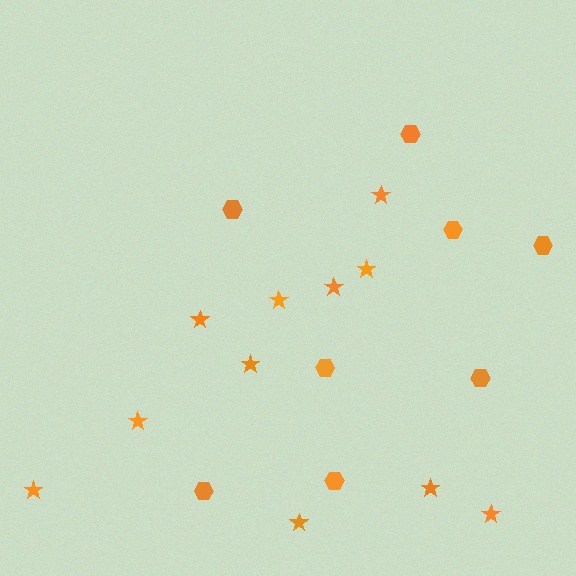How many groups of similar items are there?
There are 2 groups: one group of hexagons (8) and one group of stars (11).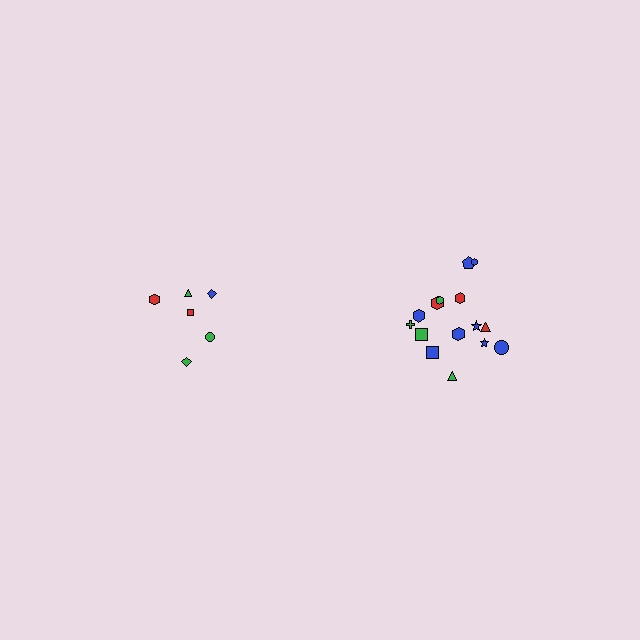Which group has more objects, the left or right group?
The right group.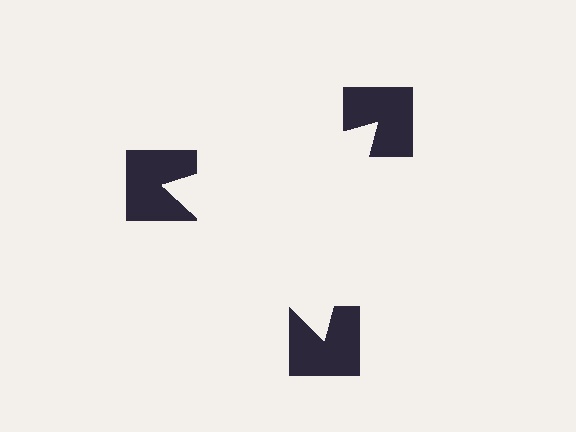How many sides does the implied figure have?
3 sides.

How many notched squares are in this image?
There are 3 — one at each vertex of the illusory triangle.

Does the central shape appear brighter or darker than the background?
It typically appears slightly brighter than the background, even though no actual brightness change is drawn.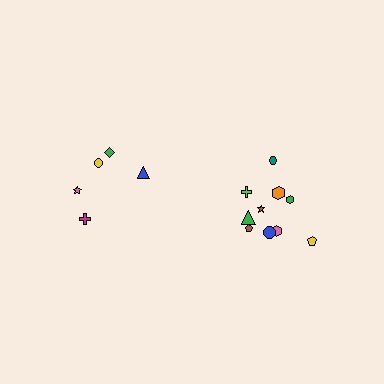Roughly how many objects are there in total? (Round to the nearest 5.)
Roughly 15 objects in total.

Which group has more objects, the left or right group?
The right group.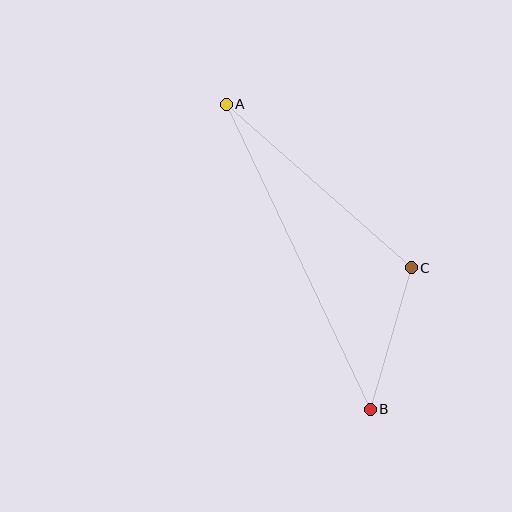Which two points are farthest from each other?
Points A and B are farthest from each other.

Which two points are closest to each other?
Points B and C are closest to each other.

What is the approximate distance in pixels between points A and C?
The distance between A and C is approximately 247 pixels.